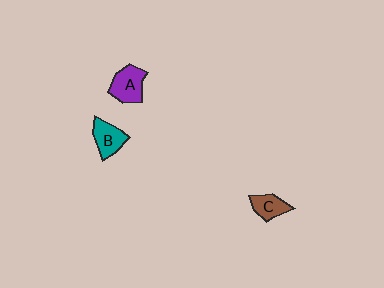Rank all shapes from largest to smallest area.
From largest to smallest: A (purple), B (teal), C (brown).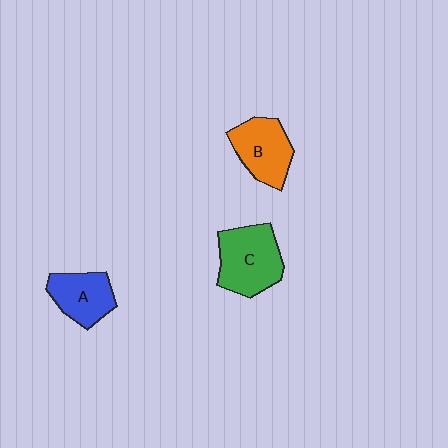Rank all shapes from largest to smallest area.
From largest to smallest: C (green), B (orange), A (blue).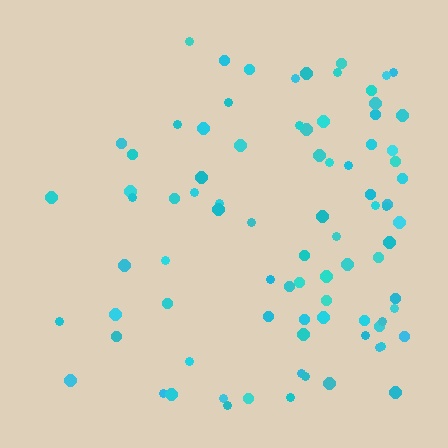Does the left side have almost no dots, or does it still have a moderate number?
Still a moderate number, just noticeably fewer than the right.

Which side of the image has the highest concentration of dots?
The right.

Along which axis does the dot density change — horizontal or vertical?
Horizontal.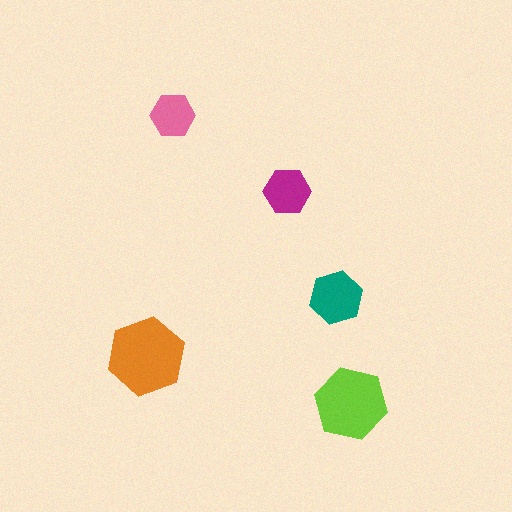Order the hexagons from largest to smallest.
the orange one, the lime one, the teal one, the magenta one, the pink one.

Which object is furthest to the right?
The lime hexagon is rightmost.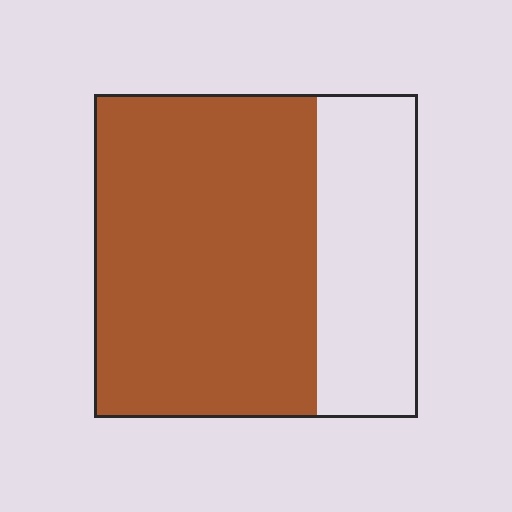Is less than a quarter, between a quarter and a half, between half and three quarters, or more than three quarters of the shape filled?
Between half and three quarters.